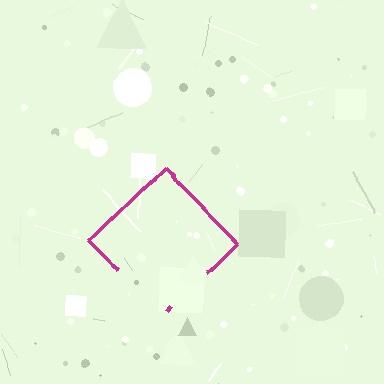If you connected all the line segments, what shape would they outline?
They would outline a diamond.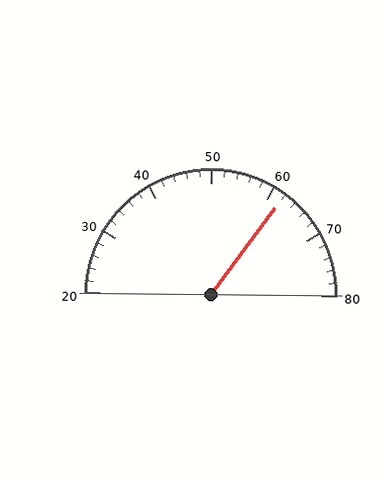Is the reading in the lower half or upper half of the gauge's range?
The reading is in the upper half of the range (20 to 80).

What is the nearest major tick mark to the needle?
The nearest major tick mark is 60.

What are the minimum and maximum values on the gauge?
The gauge ranges from 20 to 80.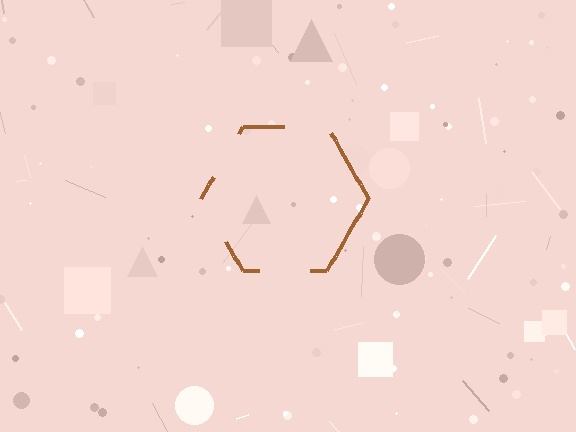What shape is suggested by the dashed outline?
The dashed outline suggests a hexagon.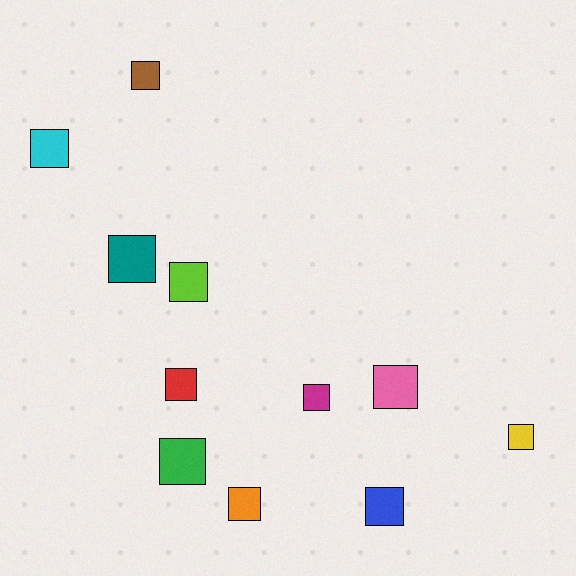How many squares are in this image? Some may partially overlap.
There are 11 squares.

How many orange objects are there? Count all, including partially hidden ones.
There is 1 orange object.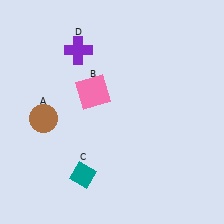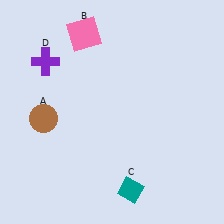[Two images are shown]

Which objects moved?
The objects that moved are: the pink square (B), the teal diamond (C), the purple cross (D).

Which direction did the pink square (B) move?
The pink square (B) moved up.